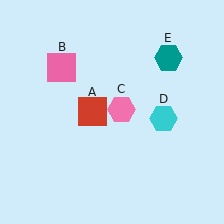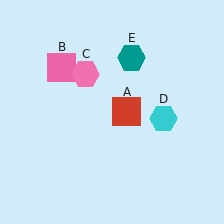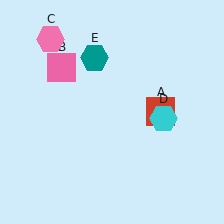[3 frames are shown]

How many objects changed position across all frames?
3 objects changed position: red square (object A), pink hexagon (object C), teal hexagon (object E).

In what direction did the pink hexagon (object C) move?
The pink hexagon (object C) moved up and to the left.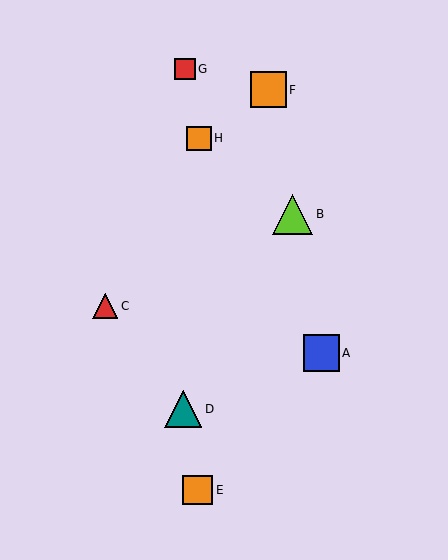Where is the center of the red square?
The center of the red square is at (185, 69).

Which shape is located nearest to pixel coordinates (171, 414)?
The teal triangle (labeled D) at (183, 409) is nearest to that location.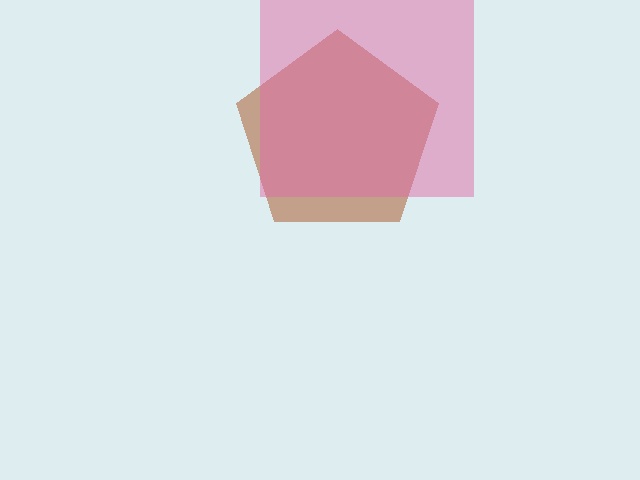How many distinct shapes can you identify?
There are 2 distinct shapes: a brown pentagon, a pink square.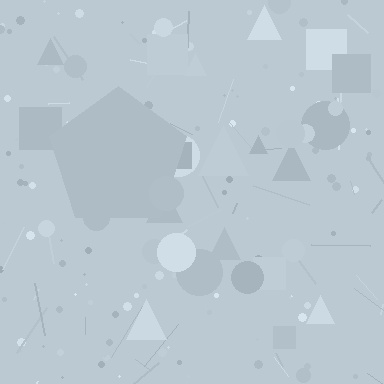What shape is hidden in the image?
A pentagon is hidden in the image.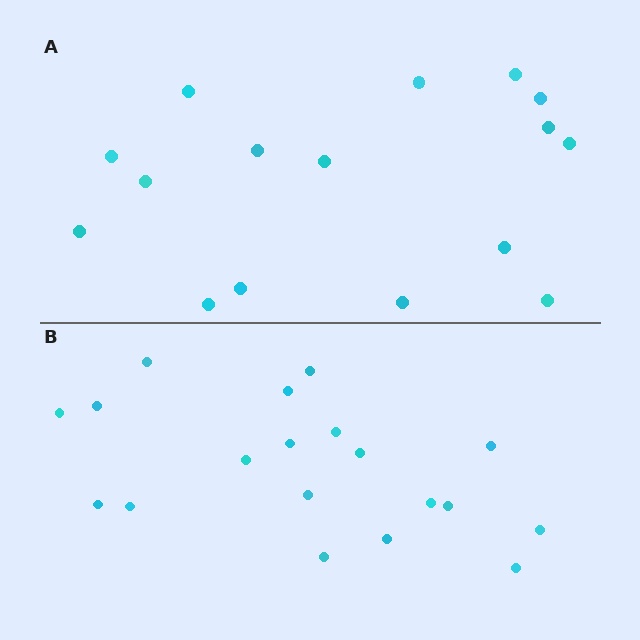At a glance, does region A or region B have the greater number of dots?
Region B (the bottom region) has more dots.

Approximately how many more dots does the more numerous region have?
Region B has just a few more — roughly 2 or 3 more dots than region A.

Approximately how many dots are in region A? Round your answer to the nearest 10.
About 20 dots. (The exact count is 16, which rounds to 20.)